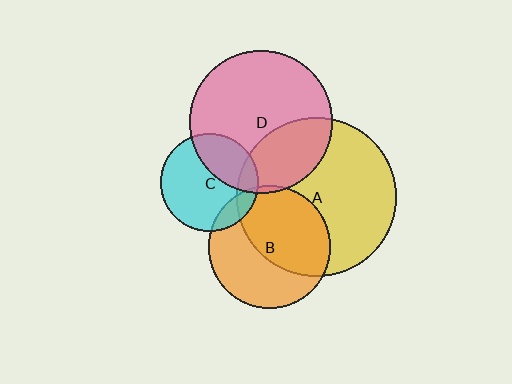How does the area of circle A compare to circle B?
Approximately 1.7 times.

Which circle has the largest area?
Circle A (yellow).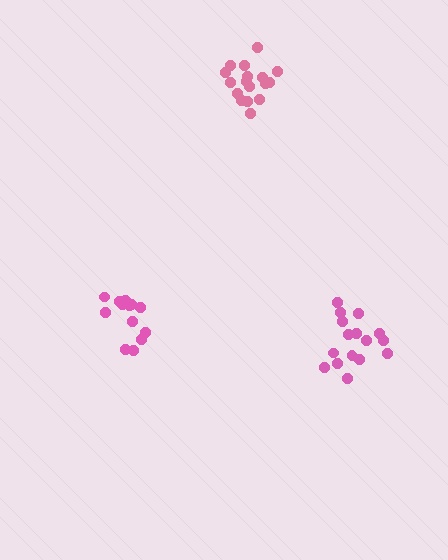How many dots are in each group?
Group 1: 17 dots, Group 2: 16 dots, Group 3: 13 dots (46 total).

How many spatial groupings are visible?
There are 3 spatial groupings.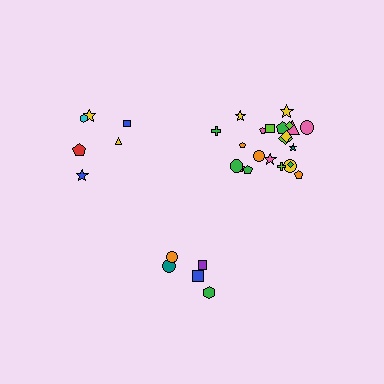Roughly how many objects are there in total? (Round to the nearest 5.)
Roughly 35 objects in total.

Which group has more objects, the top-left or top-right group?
The top-right group.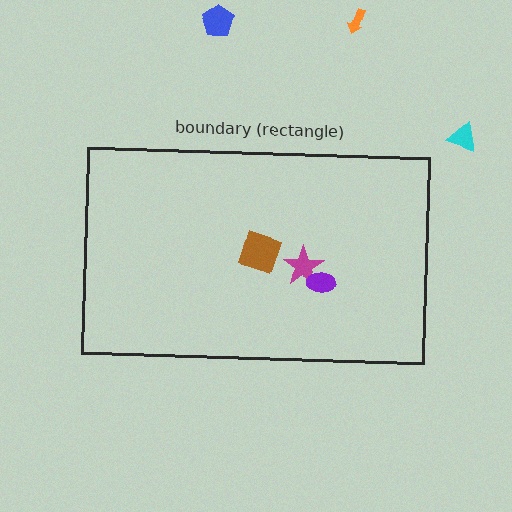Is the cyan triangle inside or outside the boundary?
Outside.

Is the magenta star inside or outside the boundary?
Inside.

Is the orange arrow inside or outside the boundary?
Outside.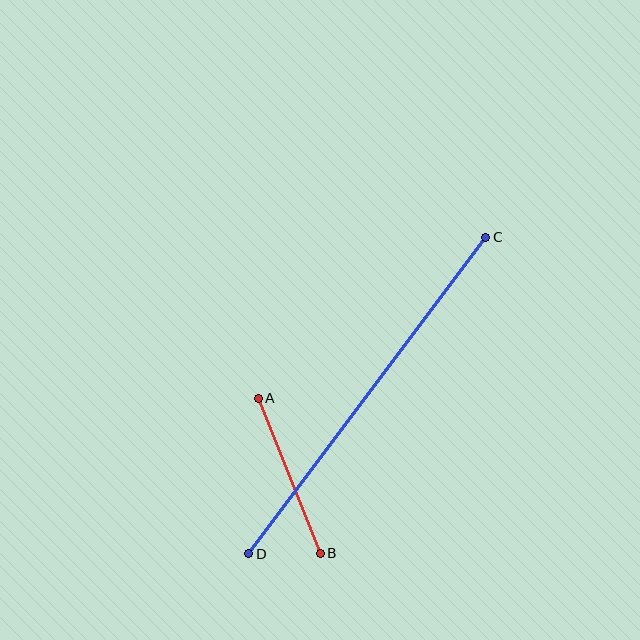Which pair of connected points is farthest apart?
Points C and D are farthest apart.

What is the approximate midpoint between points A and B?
The midpoint is at approximately (289, 476) pixels.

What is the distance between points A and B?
The distance is approximately 167 pixels.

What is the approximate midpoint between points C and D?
The midpoint is at approximately (367, 396) pixels.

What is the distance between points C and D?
The distance is approximately 395 pixels.